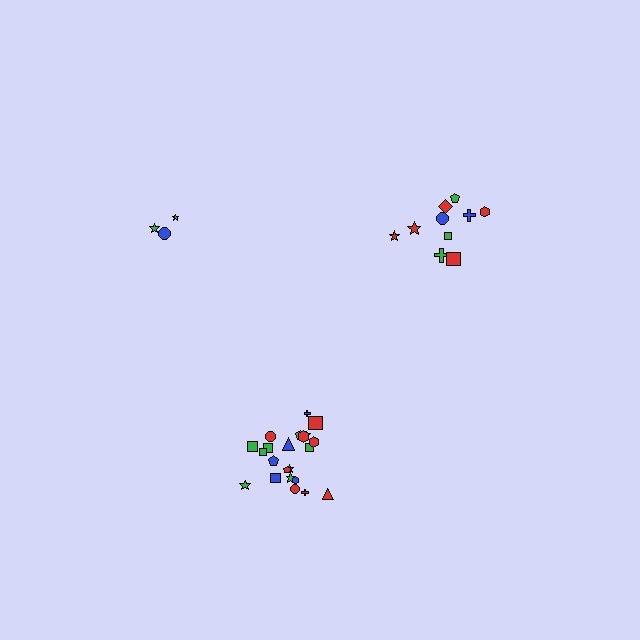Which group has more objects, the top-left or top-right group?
The top-right group.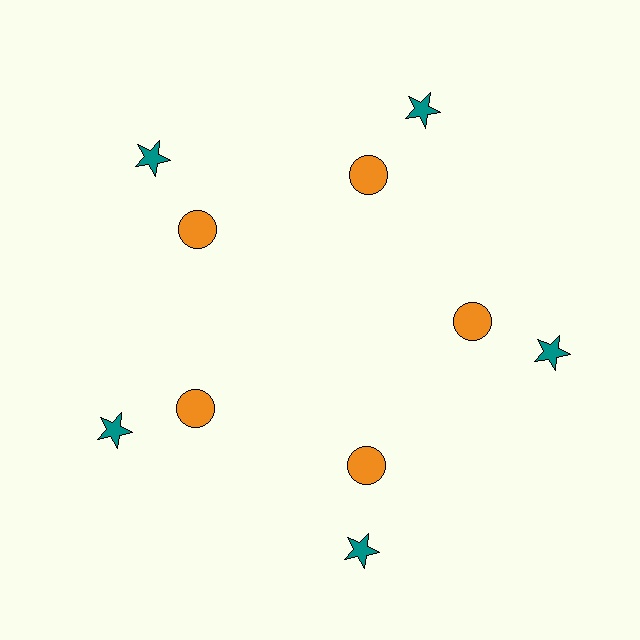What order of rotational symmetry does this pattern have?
This pattern has 5-fold rotational symmetry.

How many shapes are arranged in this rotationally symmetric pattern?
There are 10 shapes, arranged in 5 groups of 2.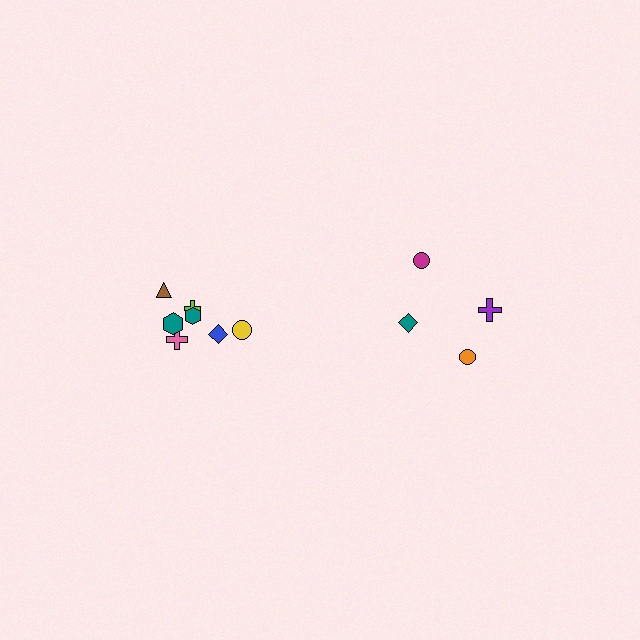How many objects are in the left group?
There are 7 objects.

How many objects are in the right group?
There are 4 objects.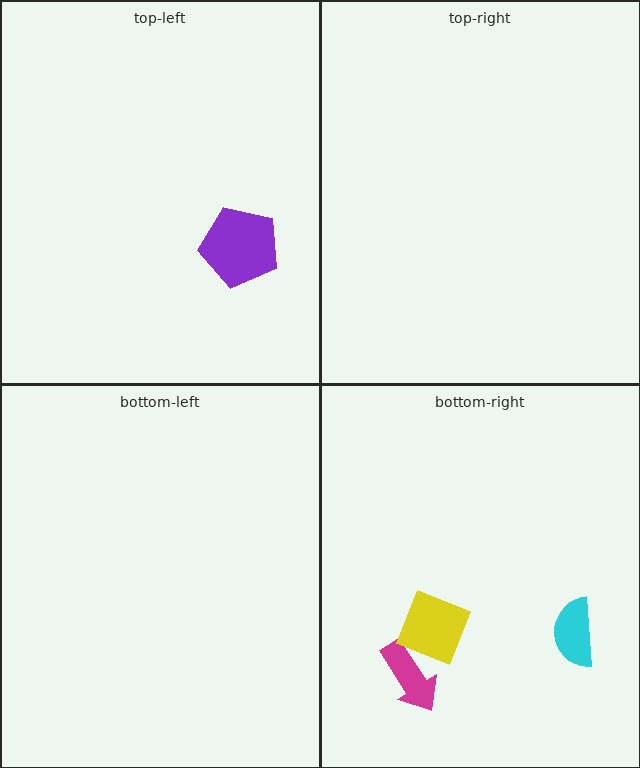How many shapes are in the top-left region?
1.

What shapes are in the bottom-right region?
The magenta arrow, the yellow diamond, the cyan semicircle.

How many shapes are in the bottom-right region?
3.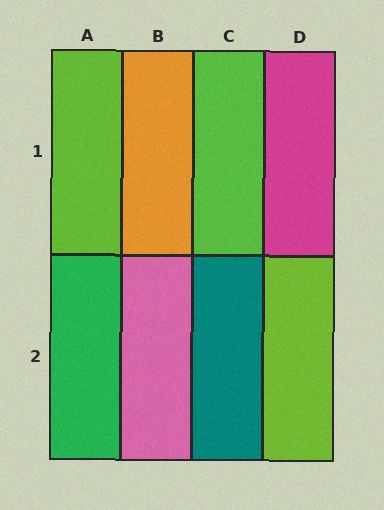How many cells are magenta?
1 cell is magenta.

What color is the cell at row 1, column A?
Lime.